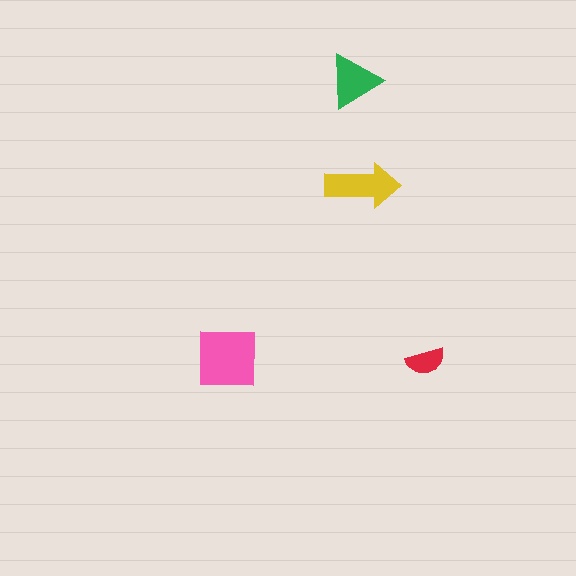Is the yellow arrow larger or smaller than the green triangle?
Larger.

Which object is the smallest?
The red semicircle.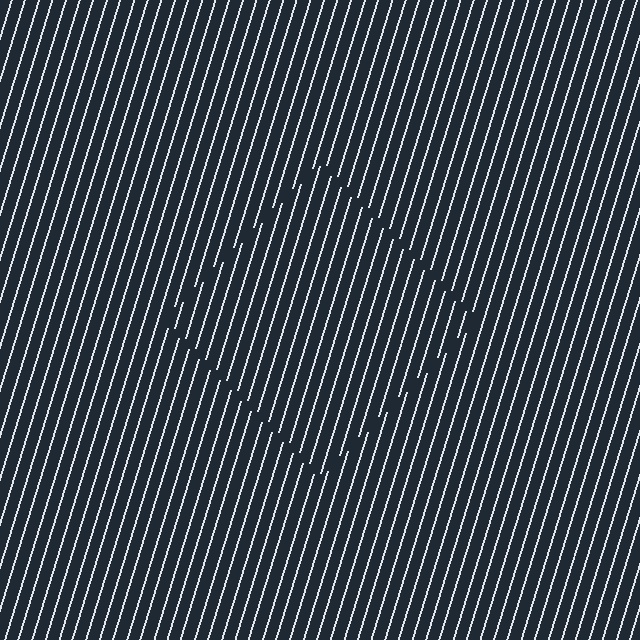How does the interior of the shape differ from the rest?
The interior of the shape contains the same grating, shifted by half a period — the contour is defined by the phase discontinuity where line-ends from the inner and outer gratings abut.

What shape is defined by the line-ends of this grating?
An illusory square. The interior of the shape contains the same grating, shifted by half a period — the contour is defined by the phase discontinuity where line-ends from the inner and outer gratings abut.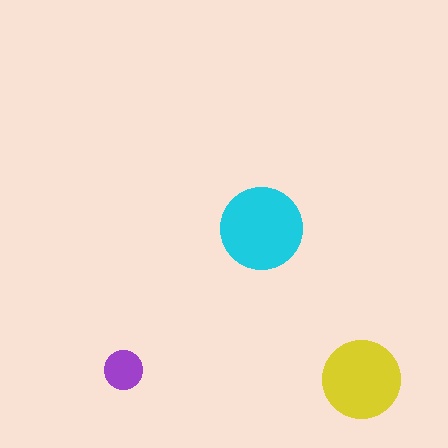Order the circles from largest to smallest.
the cyan one, the yellow one, the purple one.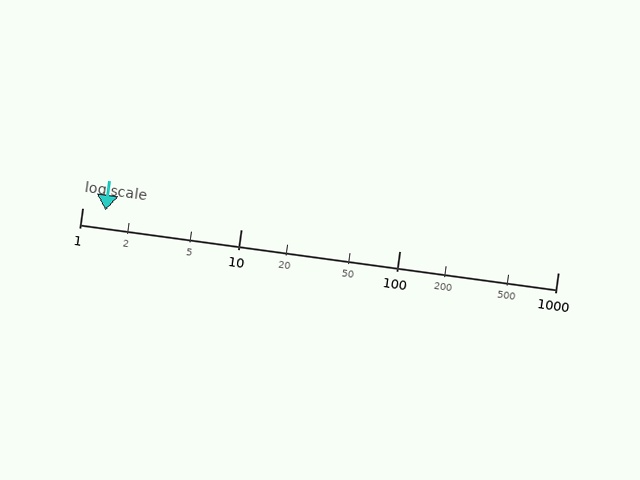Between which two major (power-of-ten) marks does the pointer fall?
The pointer is between 1 and 10.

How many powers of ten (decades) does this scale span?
The scale spans 3 decades, from 1 to 1000.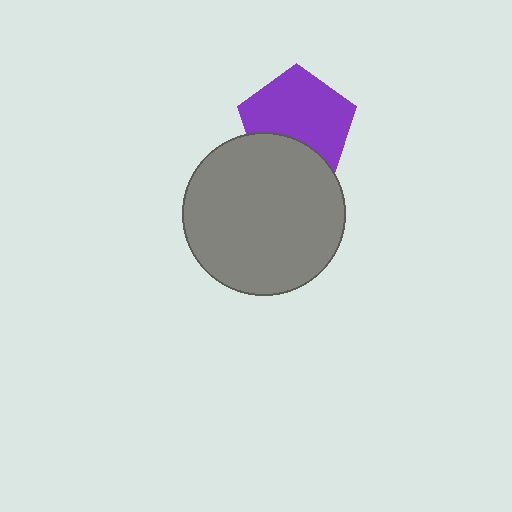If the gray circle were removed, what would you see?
You would see the complete purple pentagon.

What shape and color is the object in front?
The object in front is a gray circle.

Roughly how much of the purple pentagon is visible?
Most of it is visible (roughly 70%).